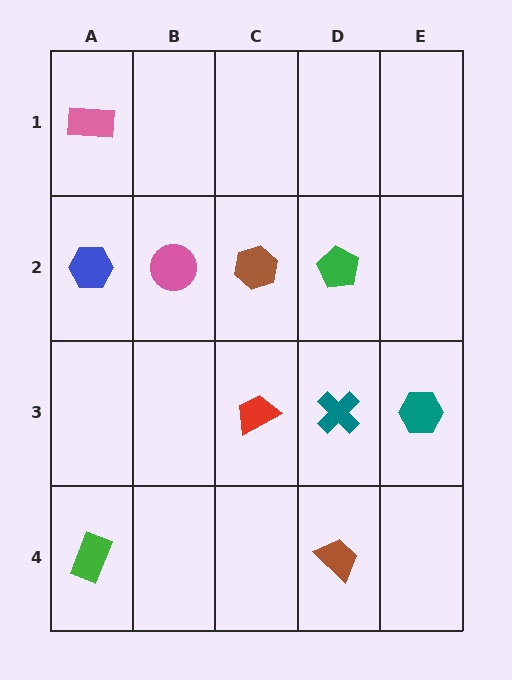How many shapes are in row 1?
1 shape.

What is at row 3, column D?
A teal cross.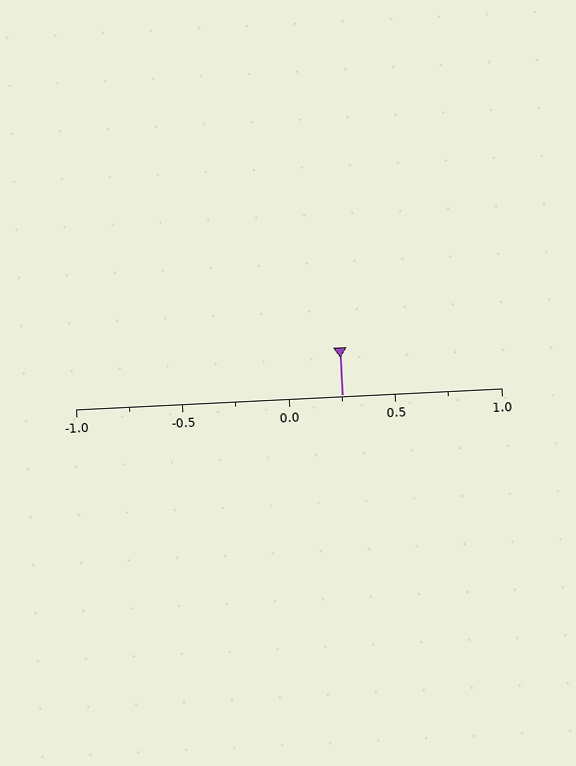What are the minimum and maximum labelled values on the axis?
The axis runs from -1.0 to 1.0.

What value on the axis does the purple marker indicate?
The marker indicates approximately 0.25.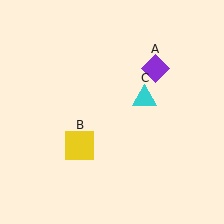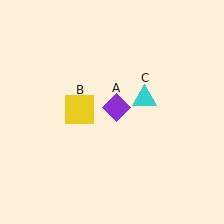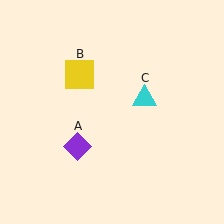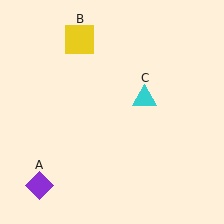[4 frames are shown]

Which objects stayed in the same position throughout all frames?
Cyan triangle (object C) remained stationary.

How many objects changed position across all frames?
2 objects changed position: purple diamond (object A), yellow square (object B).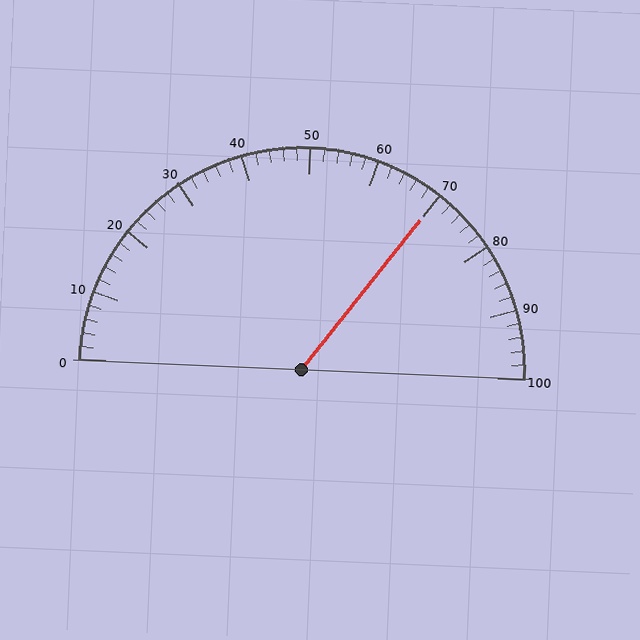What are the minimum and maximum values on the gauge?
The gauge ranges from 0 to 100.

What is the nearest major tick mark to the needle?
The nearest major tick mark is 70.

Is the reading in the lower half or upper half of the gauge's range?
The reading is in the upper half of the range (0 to 100).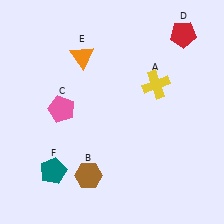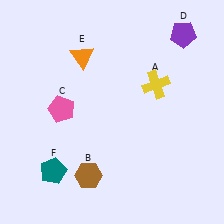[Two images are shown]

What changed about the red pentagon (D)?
In Image 1, D is red. In Image 2, it changed to purple.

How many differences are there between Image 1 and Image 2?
There is 1 difference between the two images.